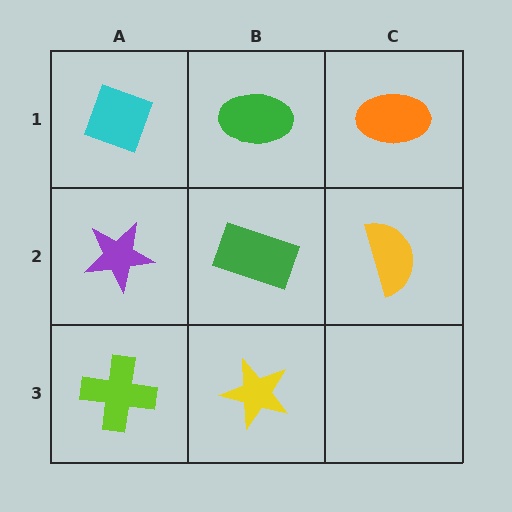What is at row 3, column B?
A yellow star.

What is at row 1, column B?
A green ellipse.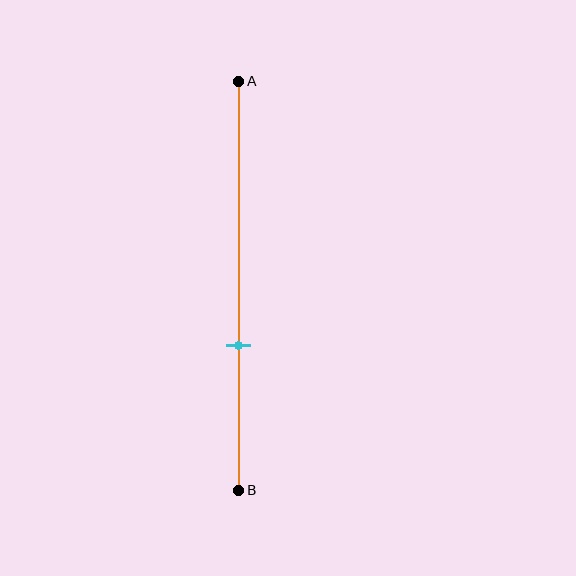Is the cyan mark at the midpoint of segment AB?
No, the mark is at about 65% from A, not at the 50% midpoint.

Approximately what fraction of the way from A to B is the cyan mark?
The cyan mark is approximately 65% of the way from A to B.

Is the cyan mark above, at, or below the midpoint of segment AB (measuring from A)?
The cyan mark is below the midpoint of segment AB.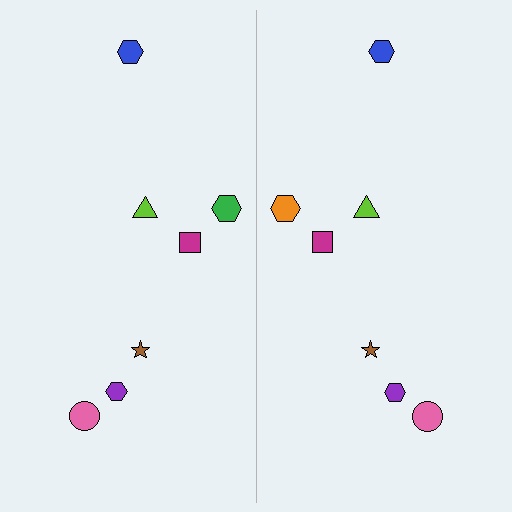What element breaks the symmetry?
The orange hexagon on the right side breaks the symmetry — its mirror counterpart is green.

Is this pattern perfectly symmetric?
No, the pattern is not perfectly symmetric. The orange hexagon on the right side breaks the symmetry — its mirror counterpart is green.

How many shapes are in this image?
There are 14 shapes in this image.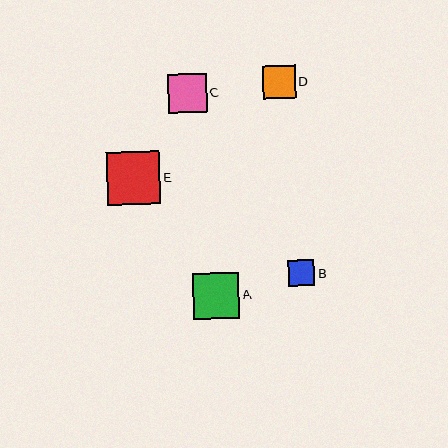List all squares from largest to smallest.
From largest to smallest: E, A, C, D, B.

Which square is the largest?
Square E is the largest with a size of approximately 53 pixels.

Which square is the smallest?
Square B is the smallest with a size of approximately 26 pixels.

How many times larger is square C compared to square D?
Square C is approximately 1.2 times the size of square D.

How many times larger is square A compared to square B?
Square A is approximately 1.8 times the size of square B.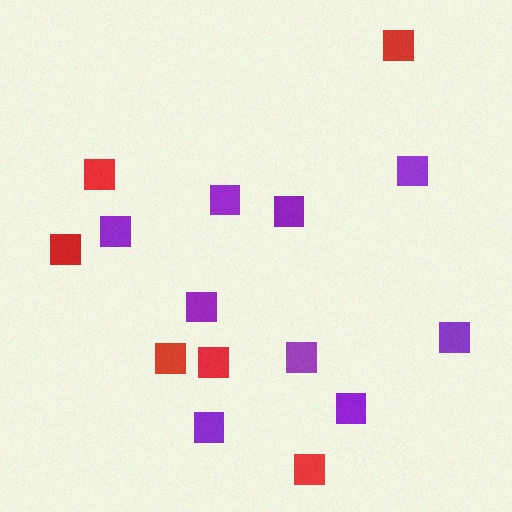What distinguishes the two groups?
There are 2 groups: one group of red squares (6) and one group of purple squares (9).